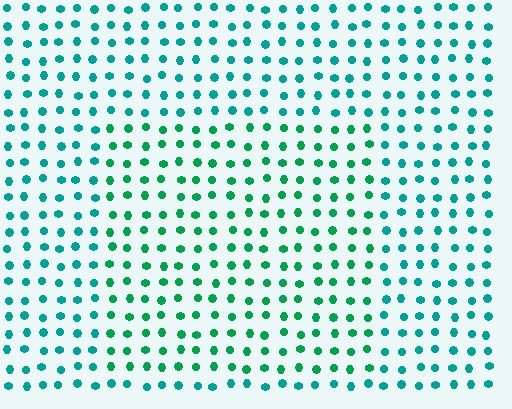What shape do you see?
I see a rectangle.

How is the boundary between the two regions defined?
The boundary is defined purely by a slight shift in hue (about 27 degrees). Spacing, size, and orientation are identical on both sides.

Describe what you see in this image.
The image is filled with small teal elements in a uniform arrangement. A rectangle-shaped region is visible where the elements are tinted to a slightly different hue, forming a subtle color boundary.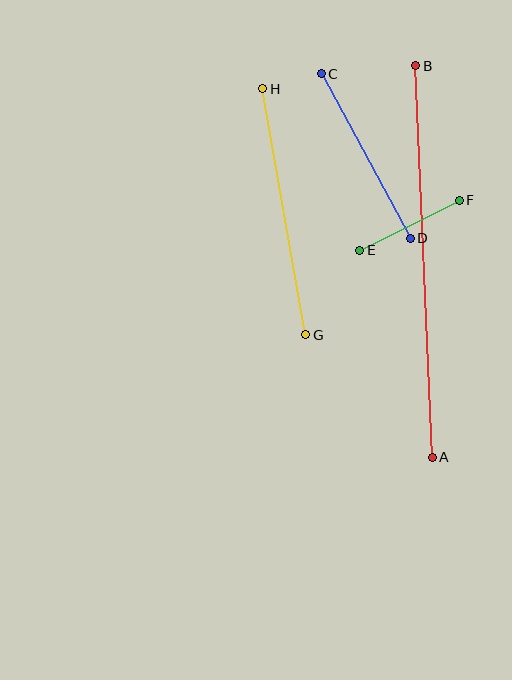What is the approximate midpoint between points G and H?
The midpoint is at approximately (284, 212) pixels.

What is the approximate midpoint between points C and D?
The midpoint is at approximately (366, 156) pixels.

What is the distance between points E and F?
The distance is approximately 111 pixels.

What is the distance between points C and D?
The distance is approximately 187 pixels.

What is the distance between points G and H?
The distance is approximately 250 pixels.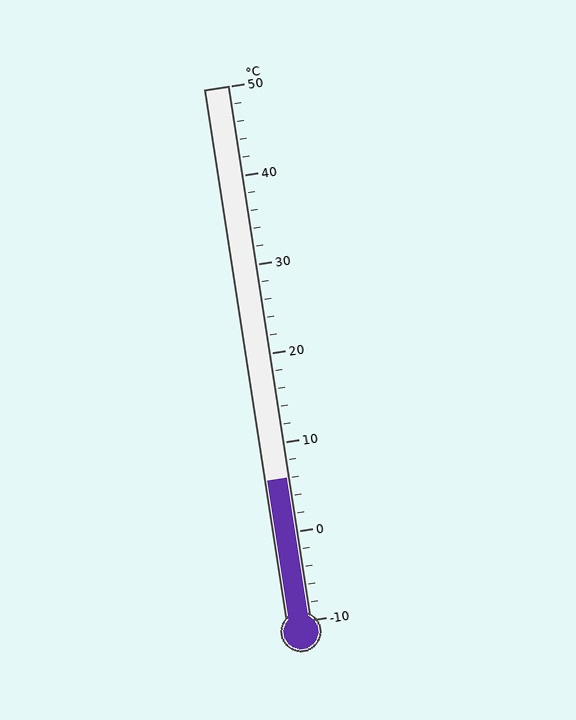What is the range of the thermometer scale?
The thermometer scale ranges from -10°C to 50°C.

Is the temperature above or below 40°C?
The temperature is below 40°C.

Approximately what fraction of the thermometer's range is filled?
The thermometer is filled to approximately 25% of its range.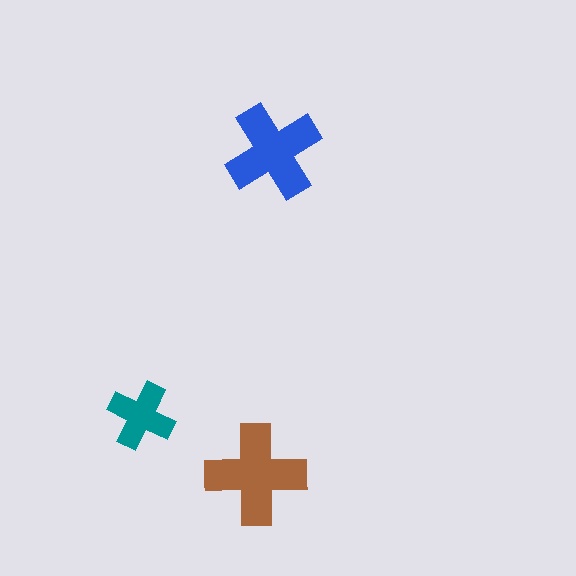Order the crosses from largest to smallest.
the brown one, the blue one, the teal one.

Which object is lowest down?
The brown cross is bottommost.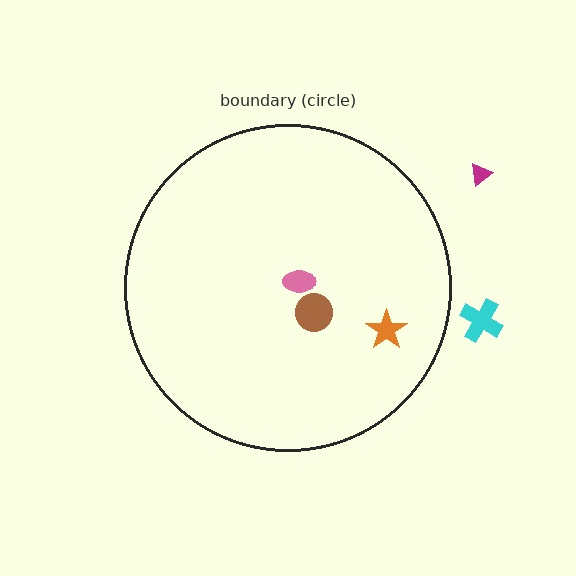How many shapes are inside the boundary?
3 inside, 2 outside.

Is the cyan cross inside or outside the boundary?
Outside.